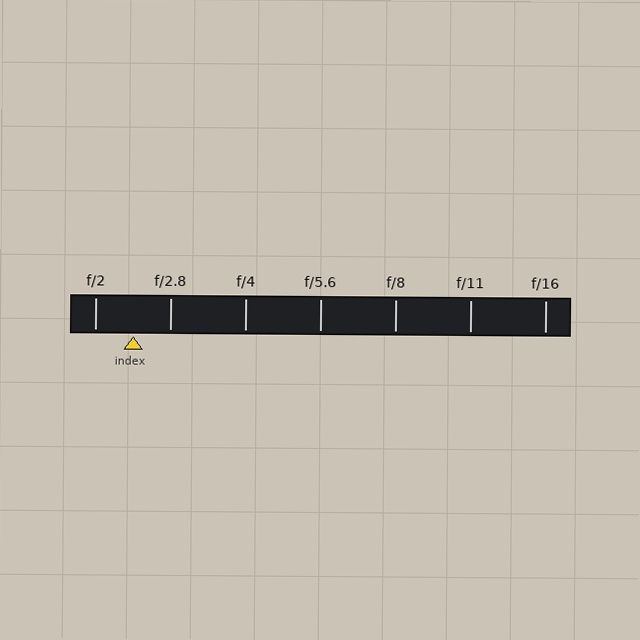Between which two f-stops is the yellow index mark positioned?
The index mark is between f/2 and f/2.8.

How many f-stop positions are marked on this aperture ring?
There are 7 f-stop positions marked.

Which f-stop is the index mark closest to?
The index mark is closest to f/2.8.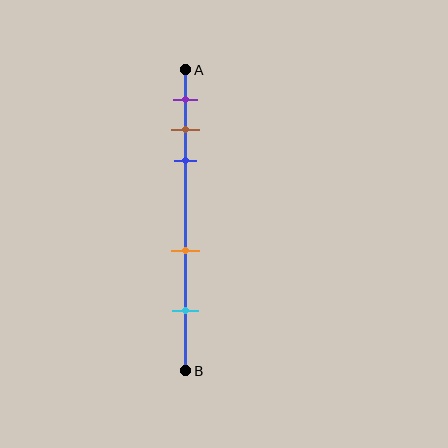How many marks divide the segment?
There are 5 marks dividing the segment.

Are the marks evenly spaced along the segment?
No, the marks are not evenly spaced.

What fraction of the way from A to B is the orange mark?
The orange mark is approximately 60% (0.6) of the way from A to B.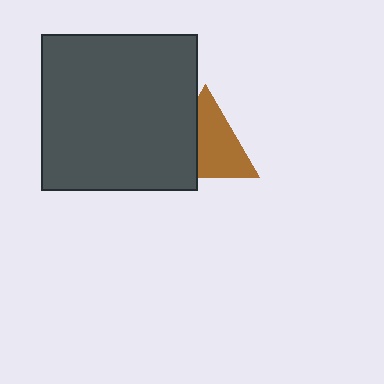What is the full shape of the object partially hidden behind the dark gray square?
The partially hidden object is a brown triangle.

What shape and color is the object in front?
The object in front is a dark gray square.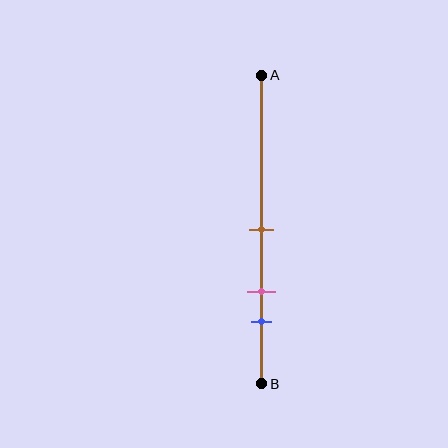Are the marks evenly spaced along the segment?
Yes, the marks are approximately evenly spaced.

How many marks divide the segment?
There are 3 marks dividing the segment.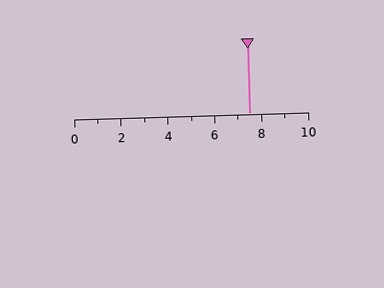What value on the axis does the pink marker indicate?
The marker indicates approximately 7.5.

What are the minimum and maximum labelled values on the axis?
The axis runs from 0 to 10.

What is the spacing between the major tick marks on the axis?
The major ticks are spaced 2 apart.